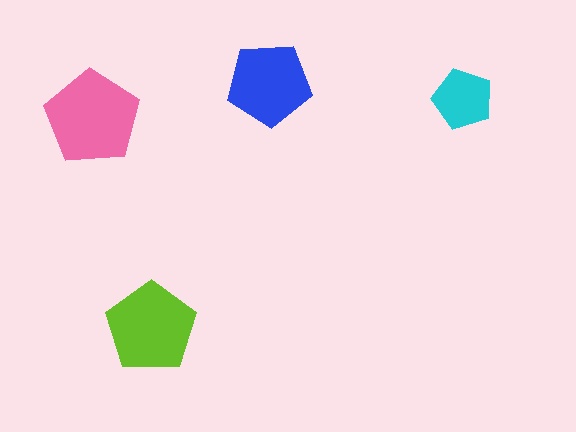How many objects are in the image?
There are 4 objects in the image.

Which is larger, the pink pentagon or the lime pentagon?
The pink one.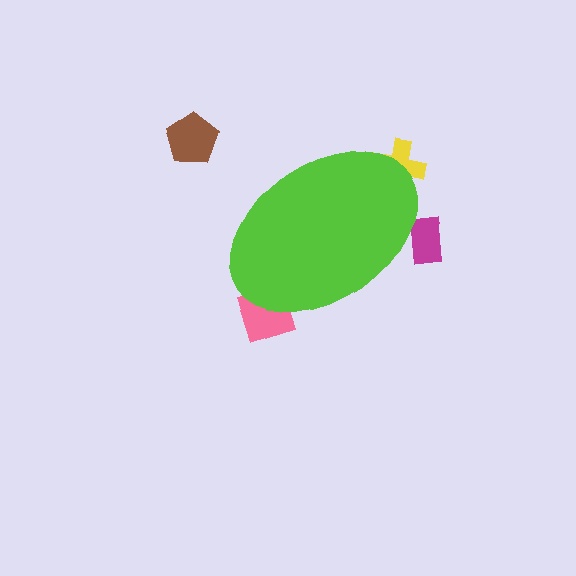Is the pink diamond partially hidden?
Yes, the pink diamond is partially hidden behind the lime ellipse.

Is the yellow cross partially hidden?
Yes, the yellow cross is partially hidden behind the lime ellipse.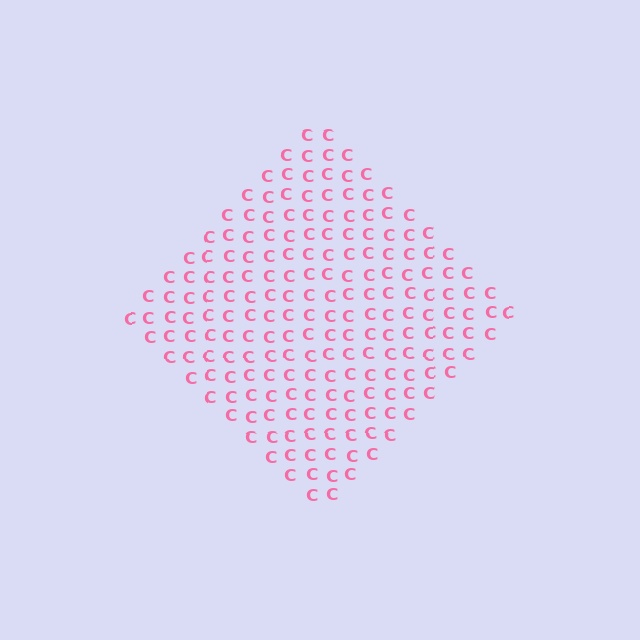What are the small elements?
The small elements are letter C's.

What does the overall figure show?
The overall figure shows a diamond.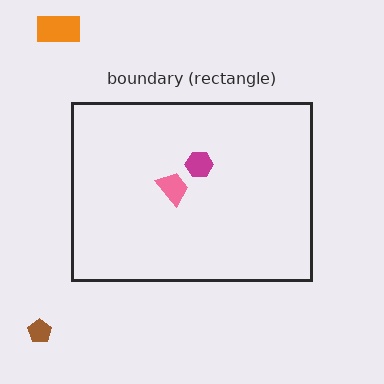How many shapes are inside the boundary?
2 inside, 2 outside.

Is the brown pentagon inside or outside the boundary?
Outside.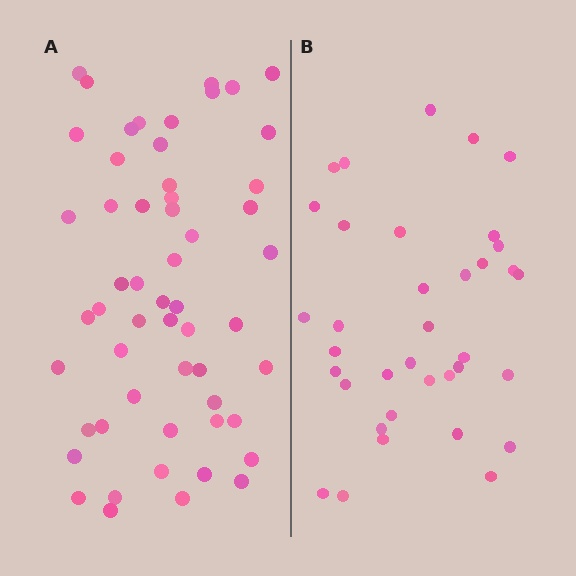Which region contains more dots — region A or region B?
Region A (the left region) has more dots.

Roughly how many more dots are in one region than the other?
Region A has approximately 20 more dots than region B.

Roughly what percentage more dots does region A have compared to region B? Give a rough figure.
About 55% more.